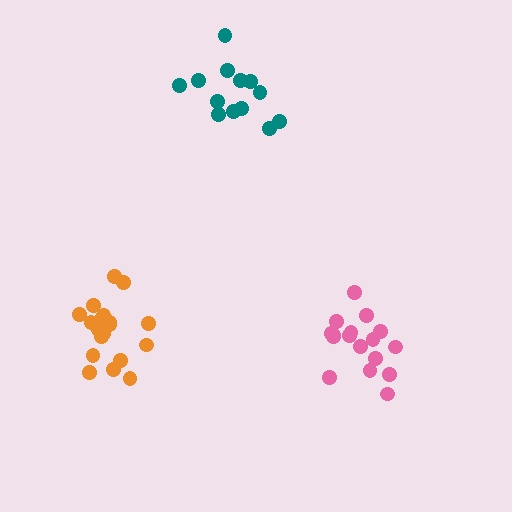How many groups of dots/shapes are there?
There are 3 groups.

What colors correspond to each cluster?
The clusters are colored: orange, teal, pink.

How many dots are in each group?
Group 1: 19 dots, Group 2: 13 dots, Group 3: 17 dots (49 total).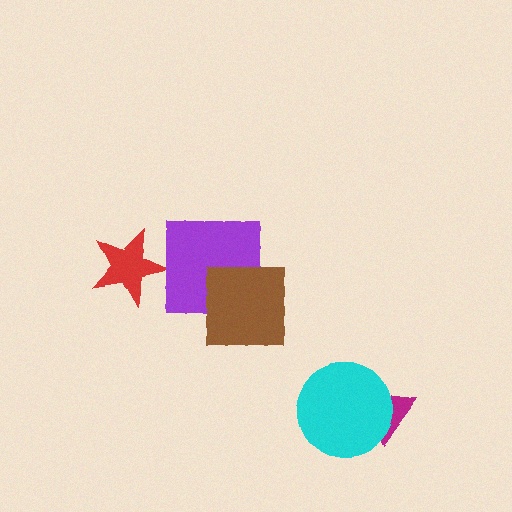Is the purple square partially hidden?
Yes, it is partially covered by another shape.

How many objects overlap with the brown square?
1 object overlaps with the brown square.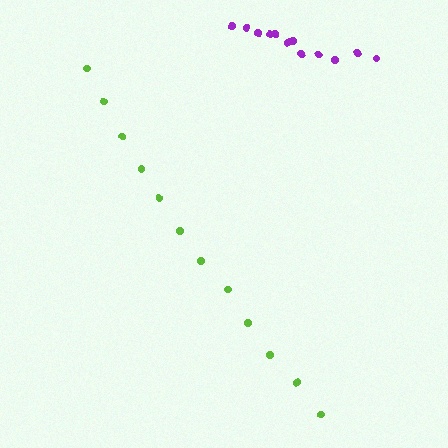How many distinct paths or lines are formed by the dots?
There are 2 distinct paths.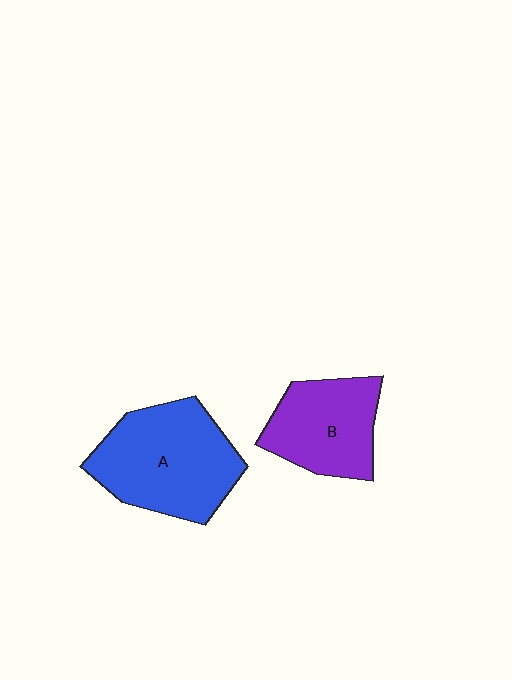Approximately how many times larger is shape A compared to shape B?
Approximately 1.4 times.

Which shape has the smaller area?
Shape B (purple).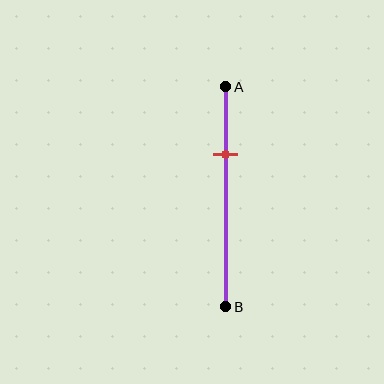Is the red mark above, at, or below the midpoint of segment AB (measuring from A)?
The red mark is above the midpoint of segment AB.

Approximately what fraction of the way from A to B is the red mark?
The red mark is approximately 30% of the way from A to B.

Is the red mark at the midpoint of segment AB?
No, the mark is at about 30% from A, not at the 50% midpoint.